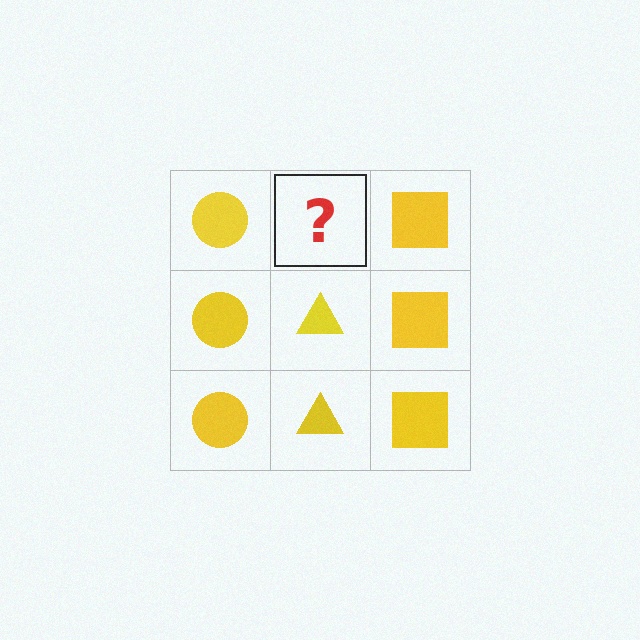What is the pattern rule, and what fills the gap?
The rule is that each column has a consistent shape. The gap should be filled with a yellow triangle.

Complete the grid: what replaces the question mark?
The question mark should be replaced with a yellow triangle.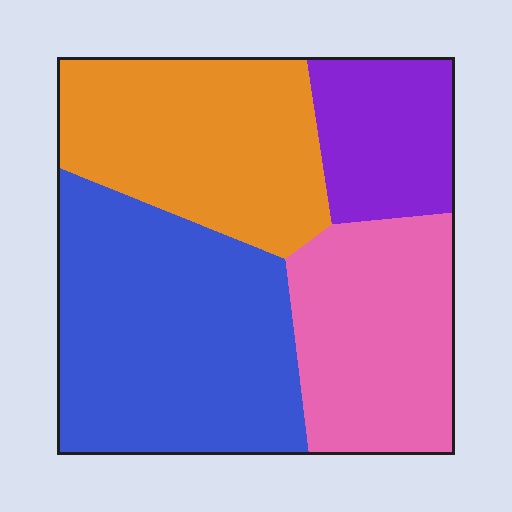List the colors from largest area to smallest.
From largest to smallest: blue, orange, pink, purple.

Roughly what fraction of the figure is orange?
Orange takes up about one quarter (1/4) of the figure.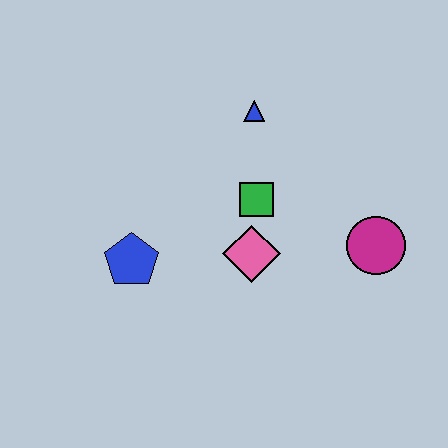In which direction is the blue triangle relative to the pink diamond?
The blue triangle is above the pink diamond.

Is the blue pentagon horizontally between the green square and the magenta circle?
No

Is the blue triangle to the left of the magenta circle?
Yes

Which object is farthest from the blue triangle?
The blue pentagon is farthest from the blue triangle.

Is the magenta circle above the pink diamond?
Yes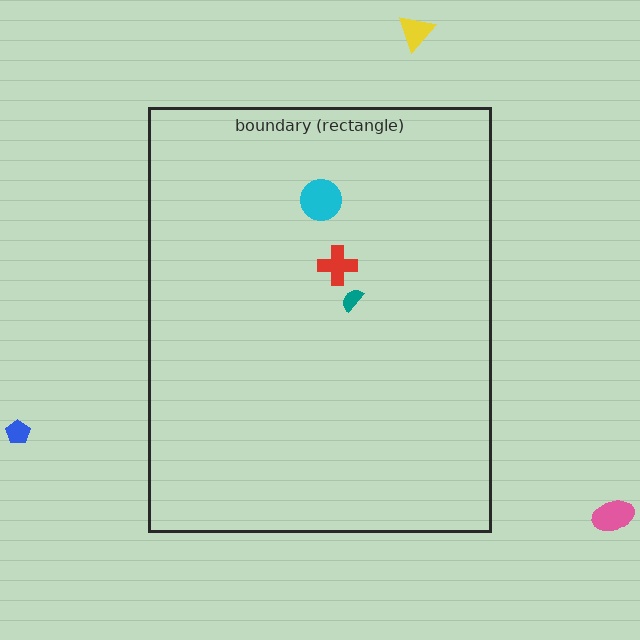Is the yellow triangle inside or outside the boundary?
Outside.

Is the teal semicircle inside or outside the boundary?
Inside.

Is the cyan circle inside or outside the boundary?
Inside.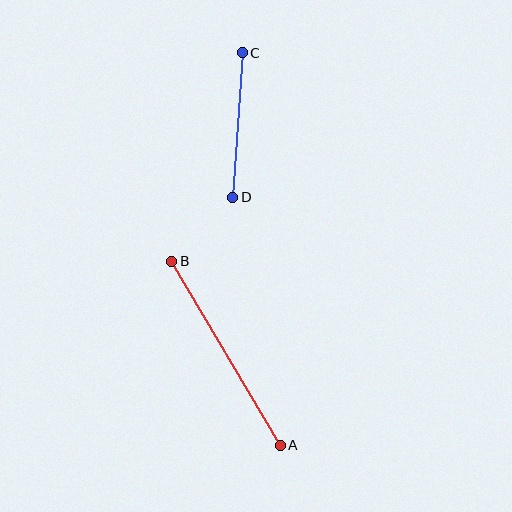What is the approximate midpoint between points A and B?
The midpoint is at approximately (226, 353) pixels.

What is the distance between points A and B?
The distance is approximately 214 pixels.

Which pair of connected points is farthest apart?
Points A and B are farthest apart.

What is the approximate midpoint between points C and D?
The midpoint is at approximately (237, 125) pixels.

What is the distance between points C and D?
The distance is approximately 144 pixels.